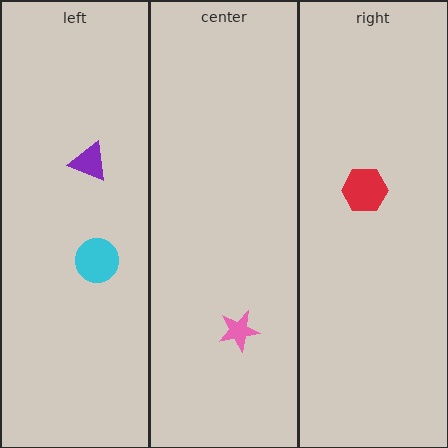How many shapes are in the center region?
1.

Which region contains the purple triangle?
The left region.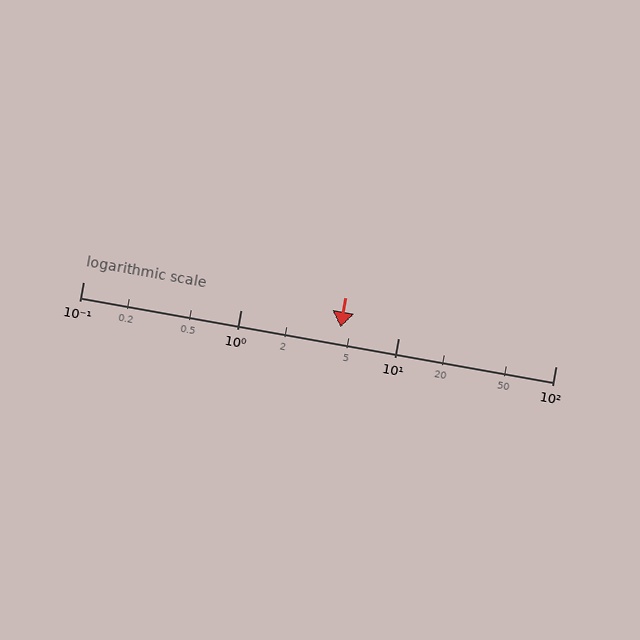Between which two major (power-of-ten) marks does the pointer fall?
The pointer is between 1 and 10.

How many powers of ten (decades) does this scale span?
The scale spans 3 decades, from 0.1 to 100.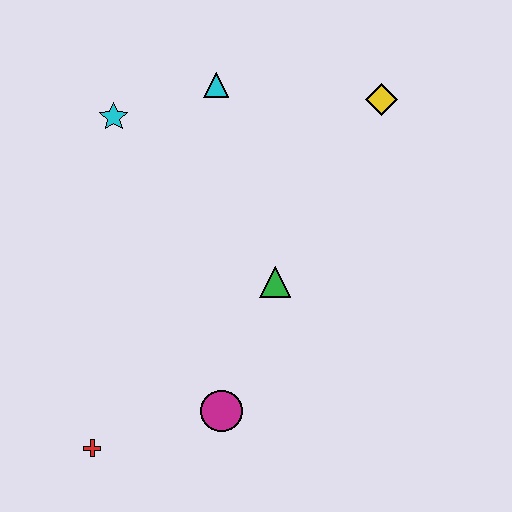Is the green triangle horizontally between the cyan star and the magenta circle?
No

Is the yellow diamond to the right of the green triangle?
Yes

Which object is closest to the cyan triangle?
The cyan star is closest to the cyan triangle.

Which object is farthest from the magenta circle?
The yellow diamond is farthest from the magenta circle.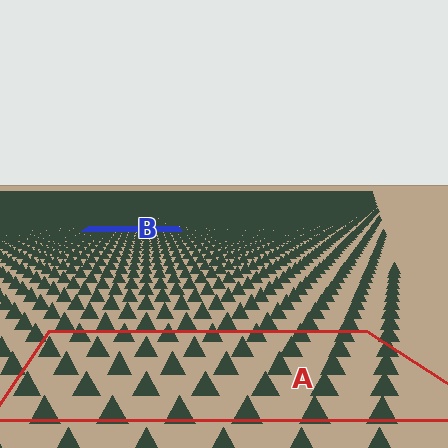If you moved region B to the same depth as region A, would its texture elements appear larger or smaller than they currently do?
They would appear larger. At a closer depth, the same texture elements are projected at a bigger on-screen size.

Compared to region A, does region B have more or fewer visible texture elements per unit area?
Region B has more texture elements per unit area — they are packed more densely because it is farther away.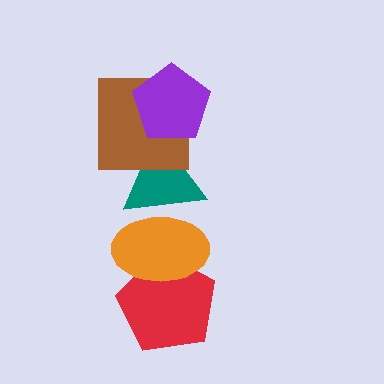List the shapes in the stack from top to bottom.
From top to bottom: the purple pentagon, the brown square, the teal triangle, the orange ellipse, the red pentagon.